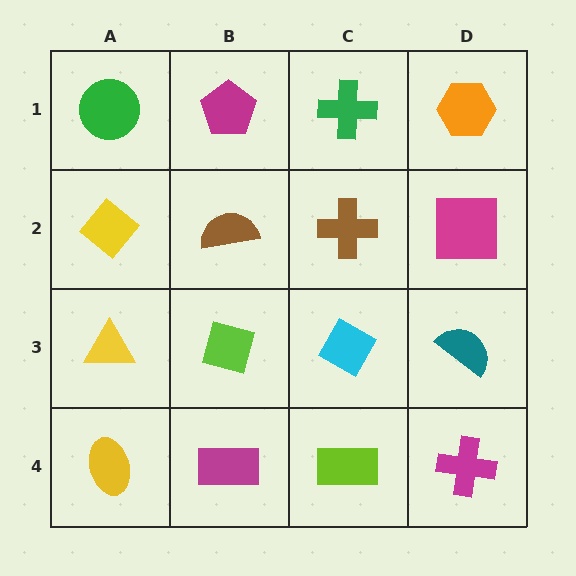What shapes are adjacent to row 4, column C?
A cyan diamond (row 3, column C), a magenta rectangle (row 4, column B), a magenta cross (row 4, column D).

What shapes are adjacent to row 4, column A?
A yellow triangle (row 3, column A), a magenta rectangle (row 4, column B).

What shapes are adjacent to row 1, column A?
A yellow diamond (row 2, column A), a magenta pentagon (row 1, column B).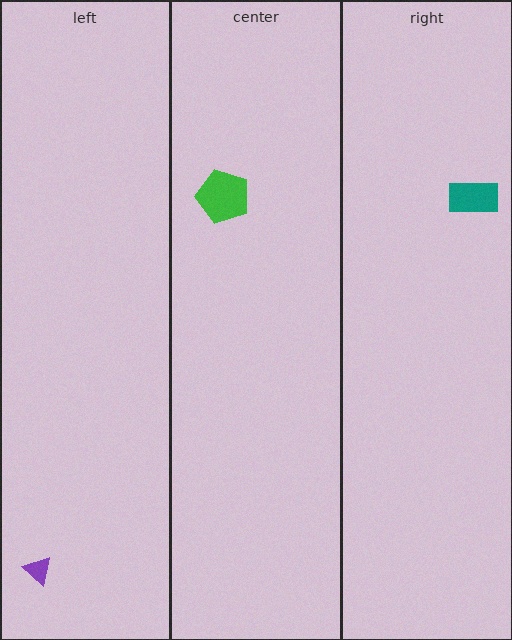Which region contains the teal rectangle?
The right region.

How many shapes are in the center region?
1.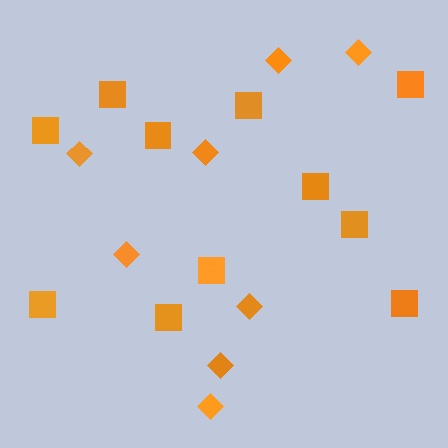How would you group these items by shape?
There are 2 groups: one group of diamonds (8) and one group of squares (11).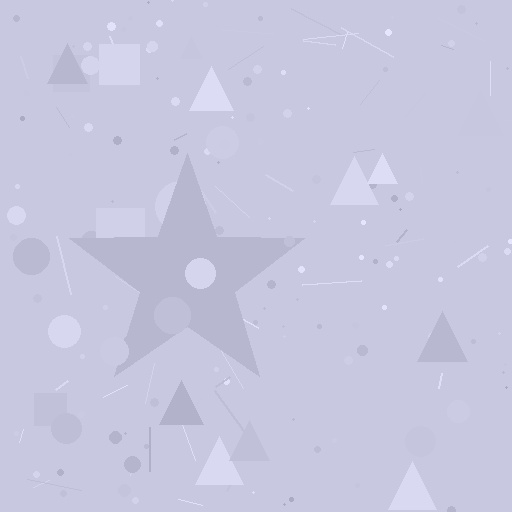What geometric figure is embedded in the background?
A star is embedded in the background.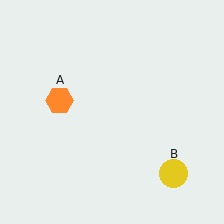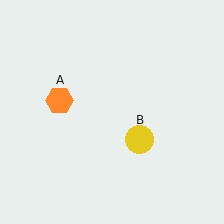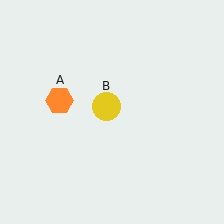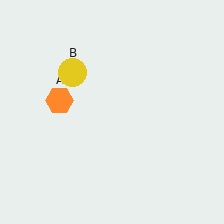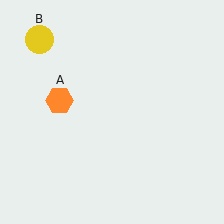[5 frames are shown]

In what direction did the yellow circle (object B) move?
The yellow circle (object B) moved up and to the left.